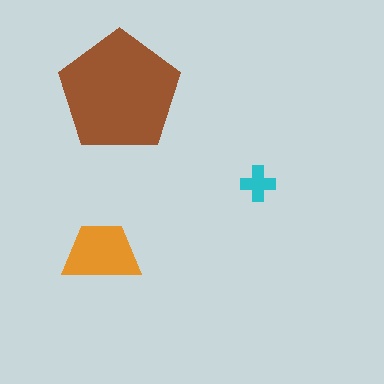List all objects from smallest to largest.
The cyan cross, the orange trapezoid, the brown pentagon.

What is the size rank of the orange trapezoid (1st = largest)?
2nd.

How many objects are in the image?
There are 3 objects in the image.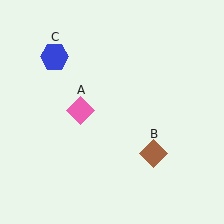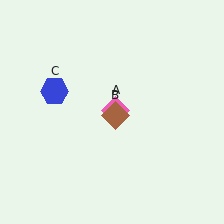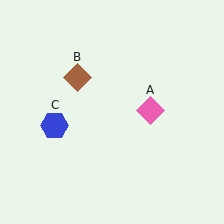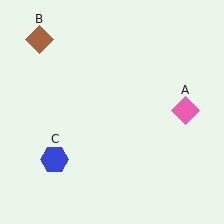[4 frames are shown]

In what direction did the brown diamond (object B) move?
The brown diamond (object B) moved up and to the left.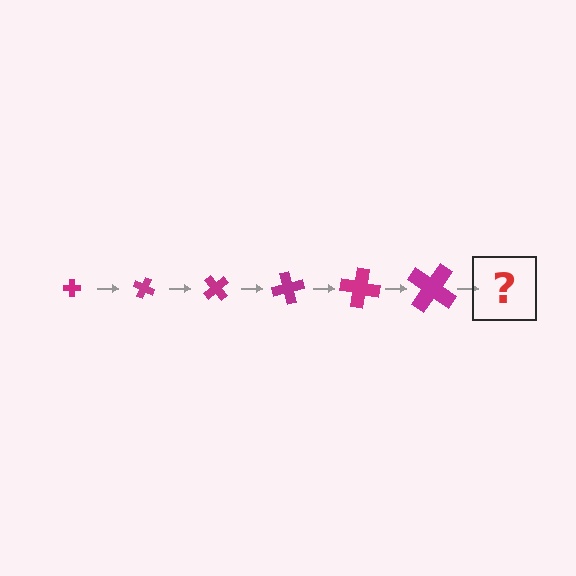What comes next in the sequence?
The next element should be a cross, larger than the previous one and rotated 150 degrees from the start.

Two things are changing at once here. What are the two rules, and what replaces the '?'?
The two rules are that the cross grows larger each step and it rotates 25 degrees each step. The '?' should be a cross, larger than the previous one and rotated 150 degrees from the start.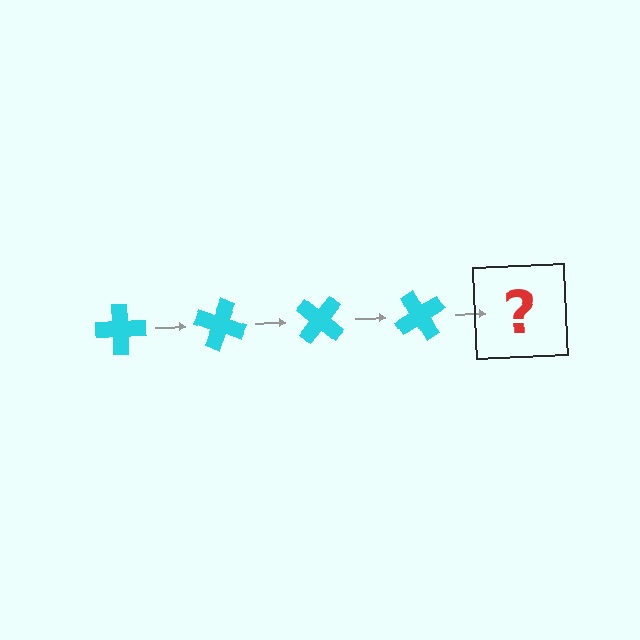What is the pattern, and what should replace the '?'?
The pattern is that the cross rotates 20 degrees each step. The '?' should be a cyan cross rotated 80 degrees.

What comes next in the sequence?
The next element should be a cyan cross rotated 80 degrees.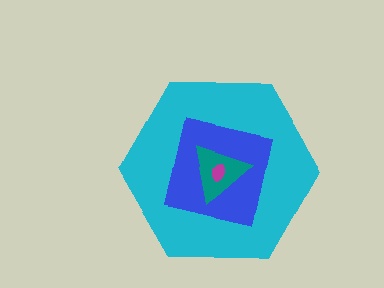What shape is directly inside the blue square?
The teal triangle.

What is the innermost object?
The magenta ellipse.